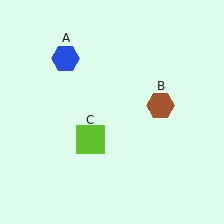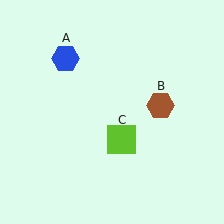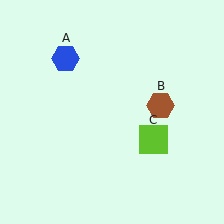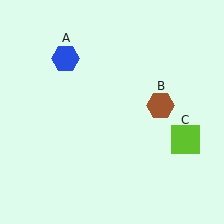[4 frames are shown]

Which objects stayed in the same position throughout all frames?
Blue hexagon (object A) and brown hexagon (object B) remained stationary.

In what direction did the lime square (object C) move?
The lime square (object C) moved right.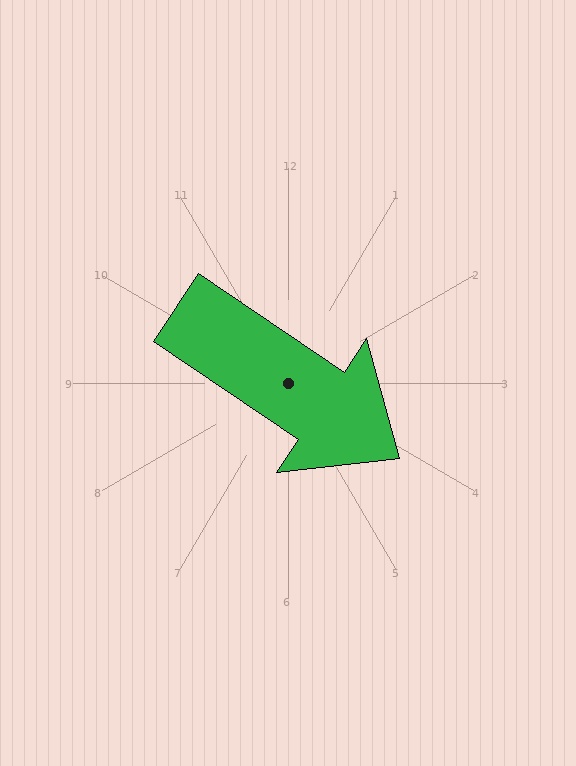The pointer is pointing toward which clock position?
Roughly 4 o'clock.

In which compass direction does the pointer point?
Southeast.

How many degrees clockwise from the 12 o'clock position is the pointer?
Approximately 124 degrees.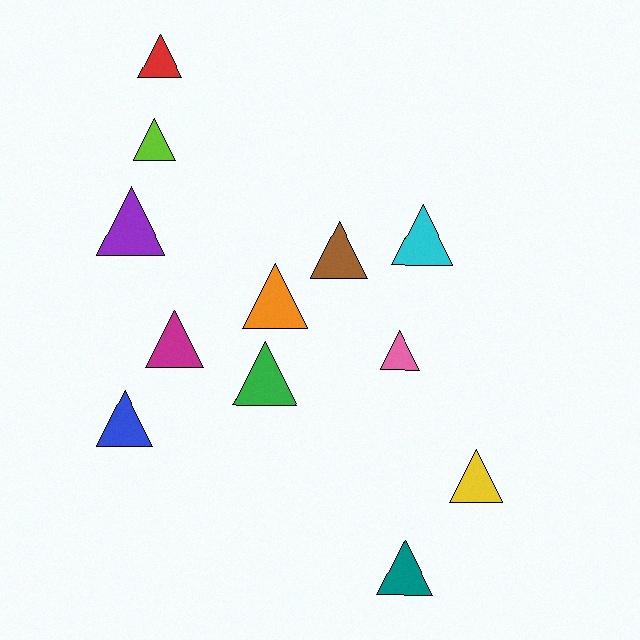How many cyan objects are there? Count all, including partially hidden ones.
There is 1 cyan object.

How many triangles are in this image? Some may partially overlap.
There are 12 triangles.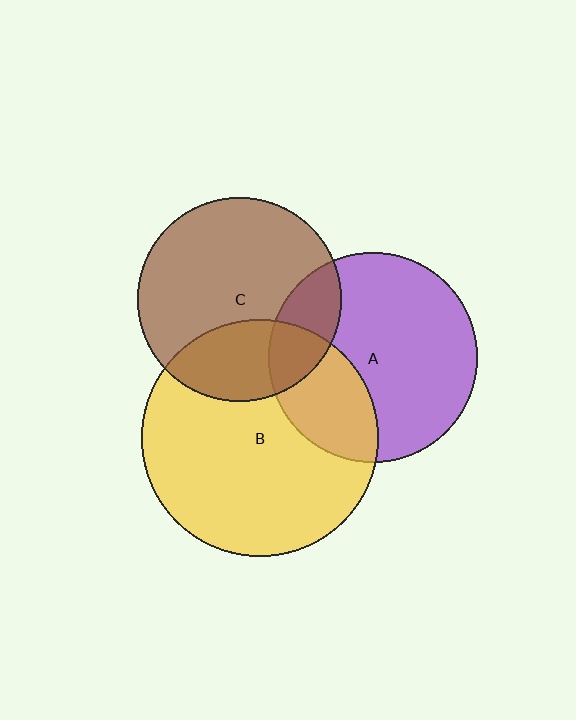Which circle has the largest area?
Circle B (yellow).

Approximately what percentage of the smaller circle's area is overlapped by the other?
Approximately 30%.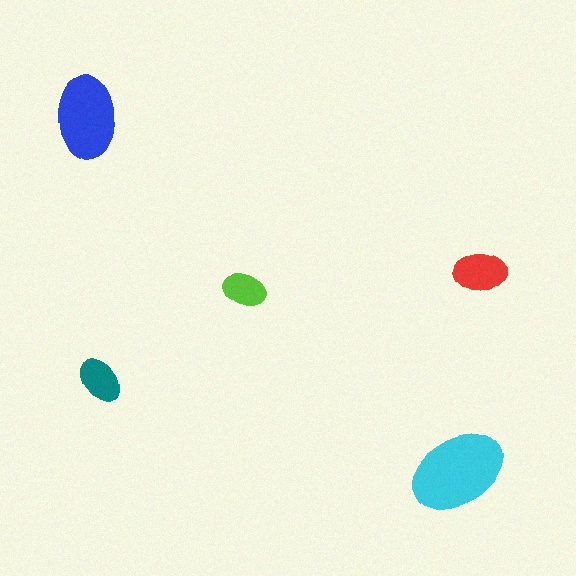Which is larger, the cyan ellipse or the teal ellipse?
The cyan one.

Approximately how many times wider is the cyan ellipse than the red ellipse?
About 2 times wider.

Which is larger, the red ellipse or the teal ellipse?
The red one.